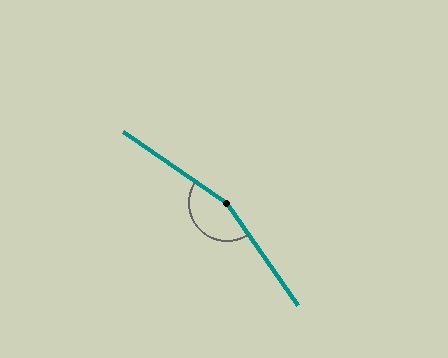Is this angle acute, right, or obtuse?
It is obtuse.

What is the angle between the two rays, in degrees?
Approximately 159 degrees.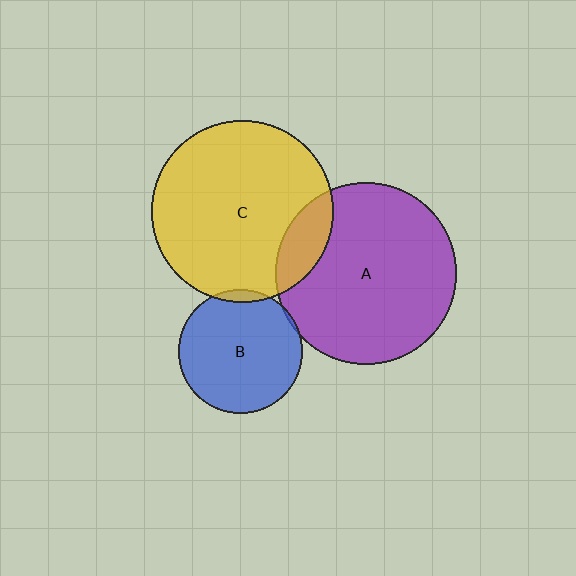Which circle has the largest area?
Circle C (yellow).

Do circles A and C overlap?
Yes.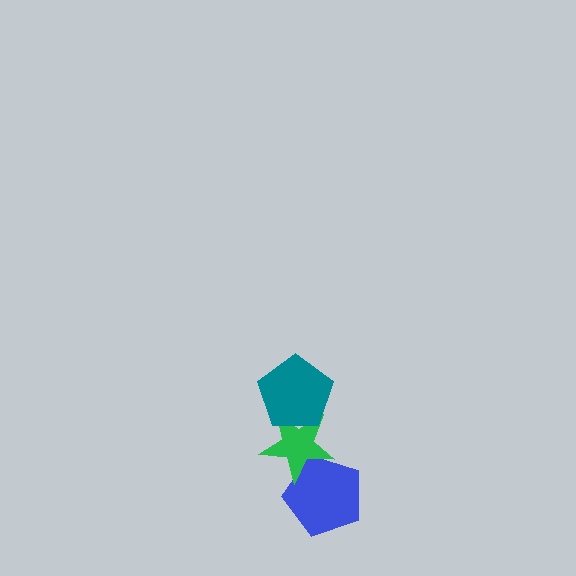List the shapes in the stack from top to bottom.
From top to bottom: the teal pentagon, the green star, the blue pentagon.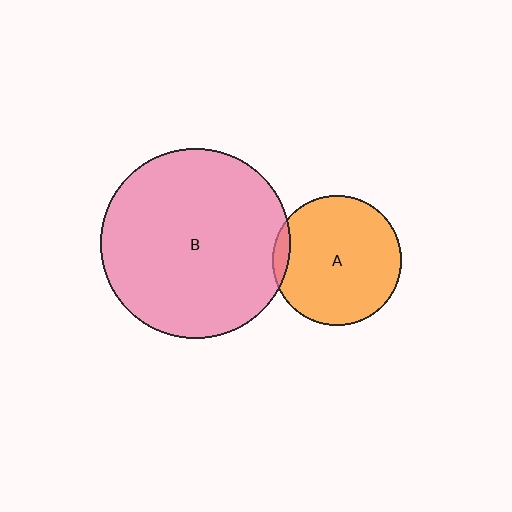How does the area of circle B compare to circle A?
Approximately 2.1 times.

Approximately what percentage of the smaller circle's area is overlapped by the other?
Approximately 5%.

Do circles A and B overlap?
Yes.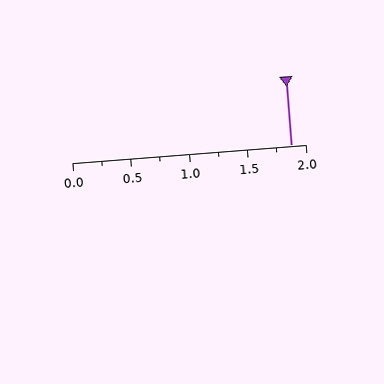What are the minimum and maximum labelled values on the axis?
The axis runs from 0.0 to 2.0.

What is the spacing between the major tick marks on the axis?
The major ticks are spaced 0.5 apart.